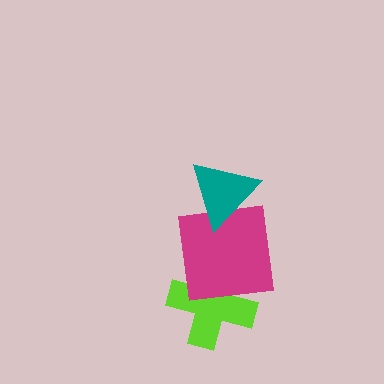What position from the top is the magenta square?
The magenta square is 2nd from the top.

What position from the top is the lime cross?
The lime cross is 3rd from the top.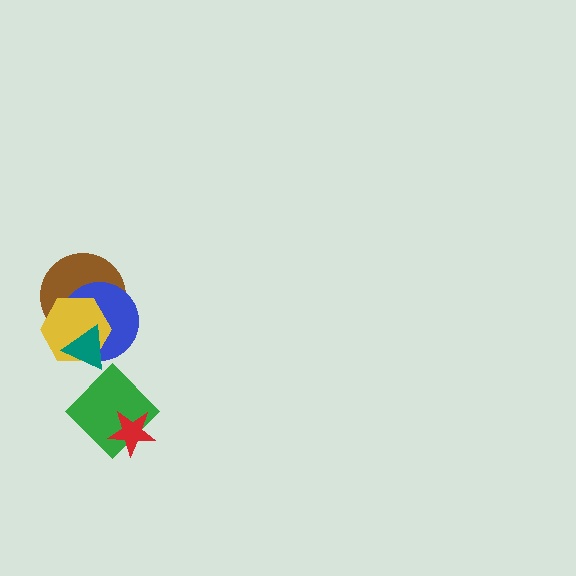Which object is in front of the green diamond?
The red star is in front of the green diamond.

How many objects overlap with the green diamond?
1 object overlaps with the green diamond.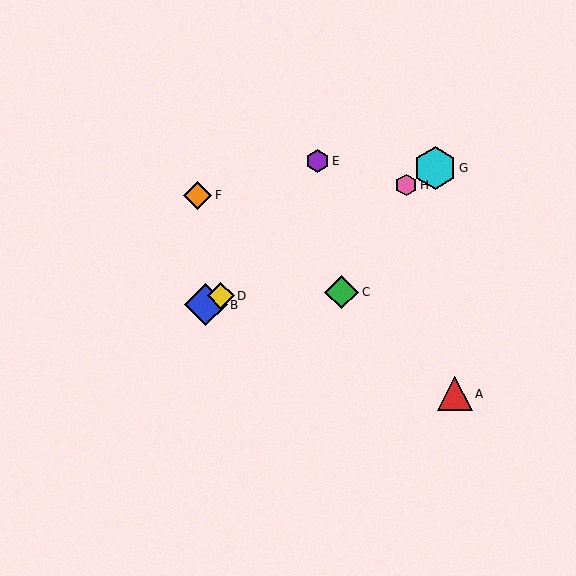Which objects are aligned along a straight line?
Objects B, D, G, H are aligned along a straight line.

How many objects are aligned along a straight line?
4 objects (B, D, G, H) are aligned along a straight line.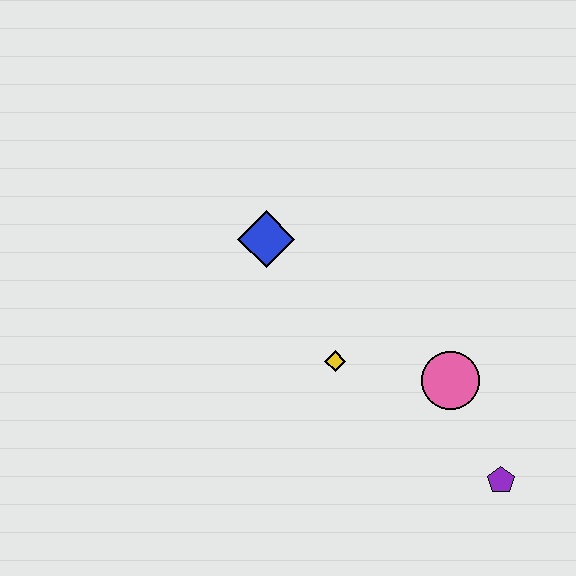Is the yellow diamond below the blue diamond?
Yes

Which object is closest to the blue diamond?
The yellow diamond is closest to the blue diamond.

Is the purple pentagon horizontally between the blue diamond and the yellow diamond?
No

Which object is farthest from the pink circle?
The blue diamond is farthest from the pink circle.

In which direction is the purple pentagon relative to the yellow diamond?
The purple pentagon is to the right of the yellow diamond.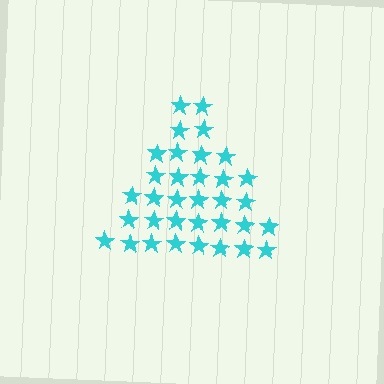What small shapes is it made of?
It is made of small stars.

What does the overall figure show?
The overall figure shows a triangle.